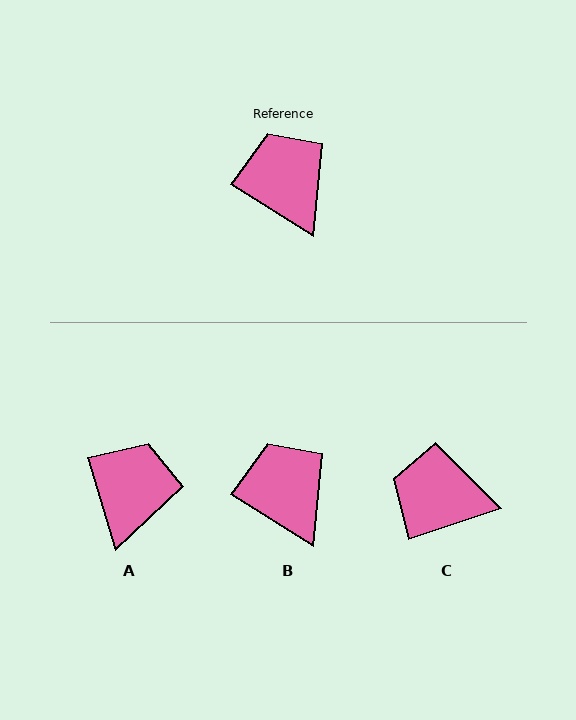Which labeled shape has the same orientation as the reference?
B.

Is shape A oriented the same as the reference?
No, it is off by about 41 degrees.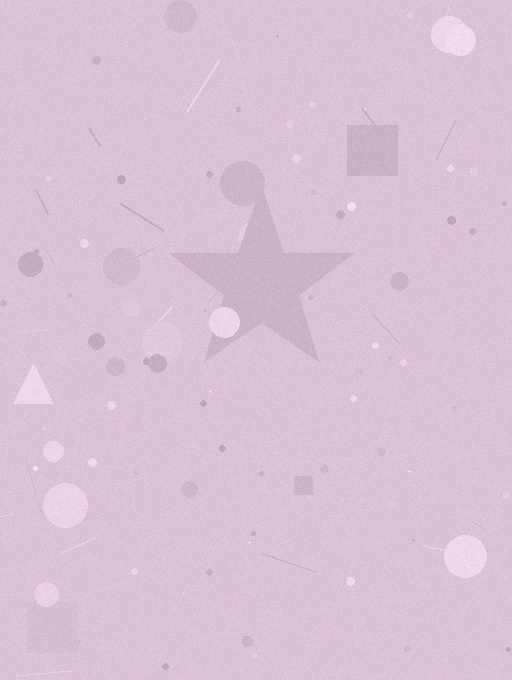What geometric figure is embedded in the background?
A star is embedded in the background.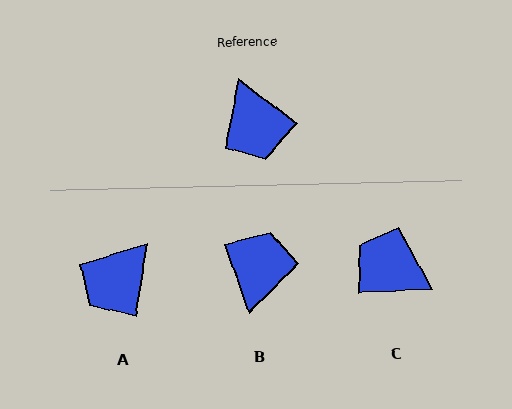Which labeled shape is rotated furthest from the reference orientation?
B, about 147 degrees away.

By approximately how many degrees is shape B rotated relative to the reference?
Approximately 147 degrees counter-clockwise.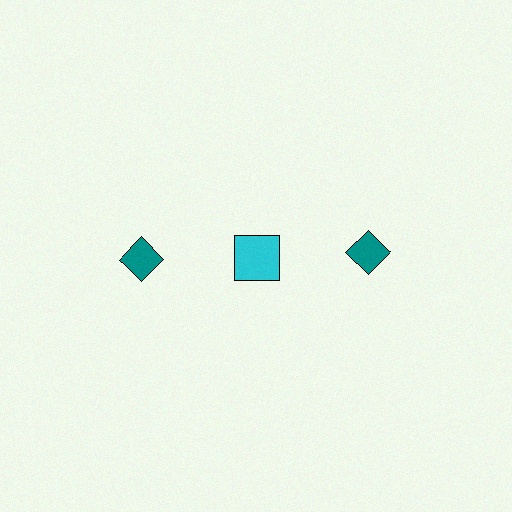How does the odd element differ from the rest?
It differs in both color (cyan instead of teal) and shape (square instead of diamond).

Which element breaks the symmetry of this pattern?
The cyan square in the top row, second from left column breaks the symmetry. All other shapes are teal diamonds.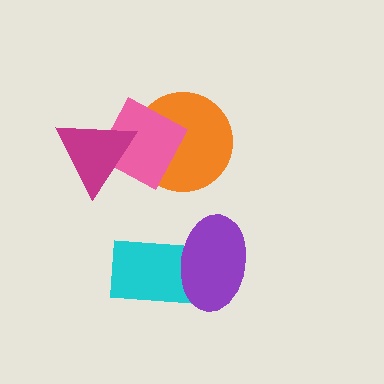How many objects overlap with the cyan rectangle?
1 object overlaps with the cyan rectangle.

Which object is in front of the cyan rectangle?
The purple ellipse is in front of the cyan rectangle.